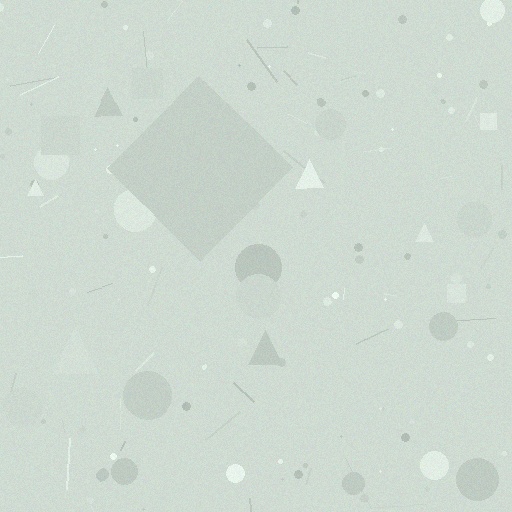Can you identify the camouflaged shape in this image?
The camouflaged shape is a diamond.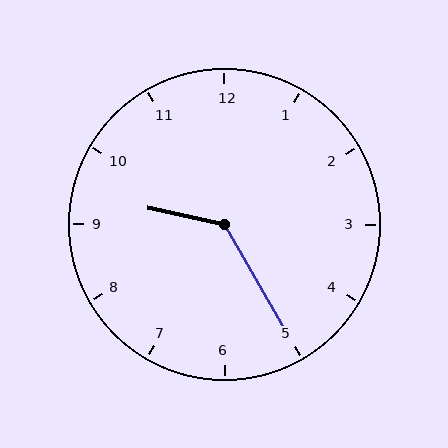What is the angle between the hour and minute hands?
Approximately 132 degrees.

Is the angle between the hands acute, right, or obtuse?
It is obtuse.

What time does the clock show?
9:25.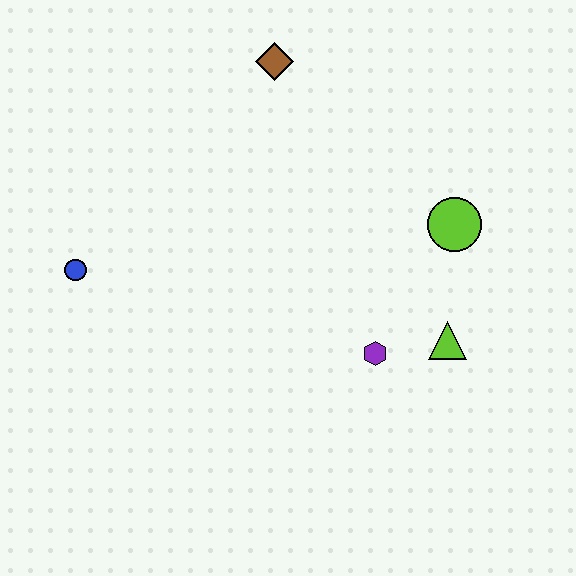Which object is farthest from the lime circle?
The blue circle is farthest from the lime circle.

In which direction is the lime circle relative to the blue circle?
The lime circle is to the right of the blue circle.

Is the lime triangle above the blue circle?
No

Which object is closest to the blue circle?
The brown diamond is closest to the blue circle.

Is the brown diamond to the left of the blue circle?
No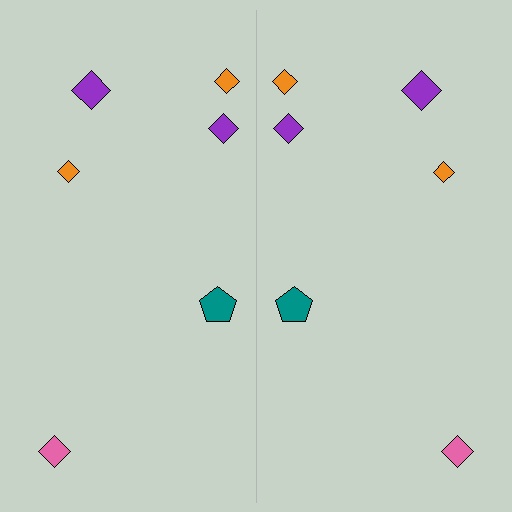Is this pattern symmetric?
Yes, this pattern has bilateral (reflection) symmetry.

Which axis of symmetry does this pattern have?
The pattern has a vertical axis of symmetry running through the center of the image.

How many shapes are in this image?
There are 12 shapes in this image.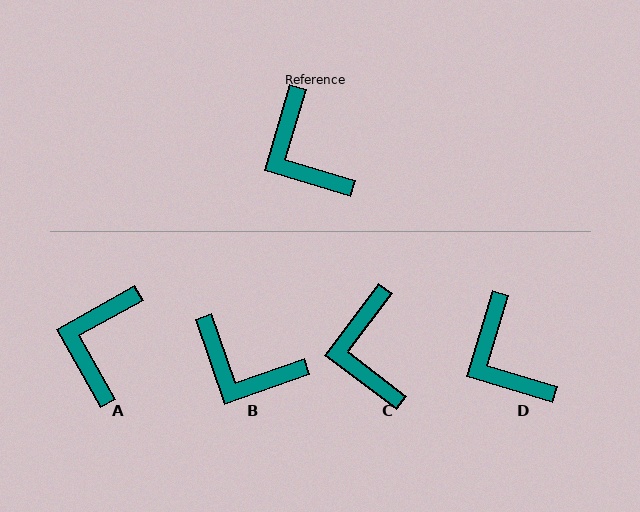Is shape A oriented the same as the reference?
No, it is off by about 44 degrees.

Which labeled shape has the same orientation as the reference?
D.